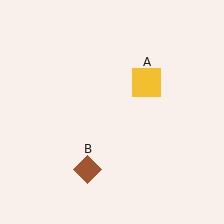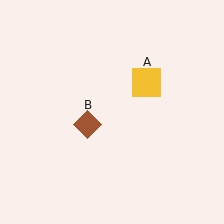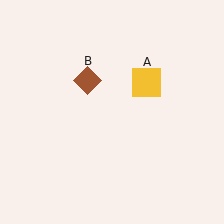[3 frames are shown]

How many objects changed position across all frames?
1 object changed position: brown diamond (object B).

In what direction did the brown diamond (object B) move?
The brown diamond (object B) moved up.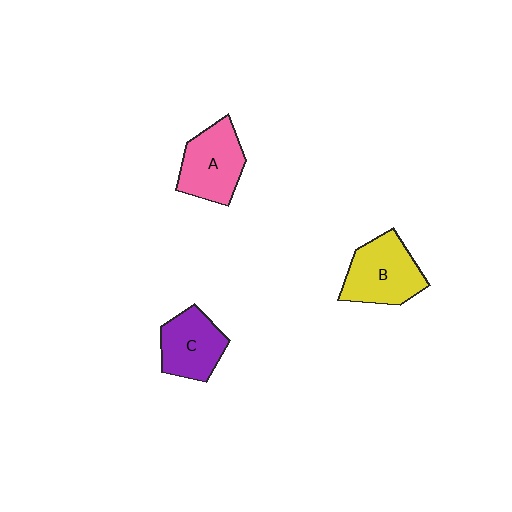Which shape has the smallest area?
Shape C (purple).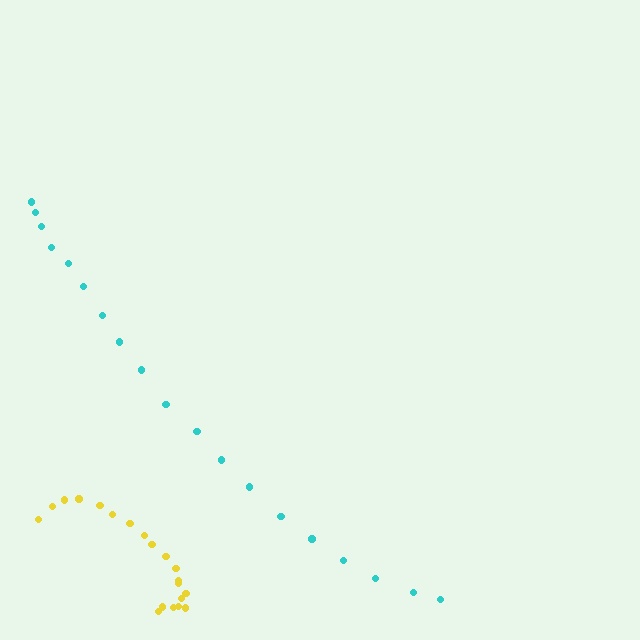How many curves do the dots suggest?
There are 2 distinct paths.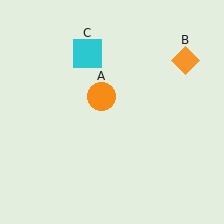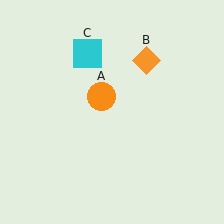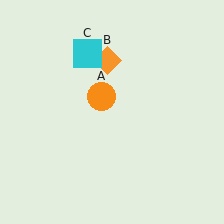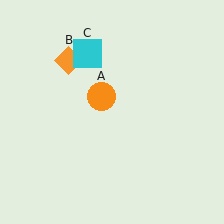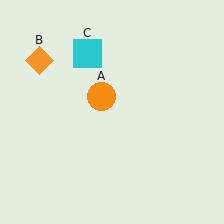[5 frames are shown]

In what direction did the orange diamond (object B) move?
The orange diamond (object B) moved left.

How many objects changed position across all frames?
1 object changed position: orange diamond (object B).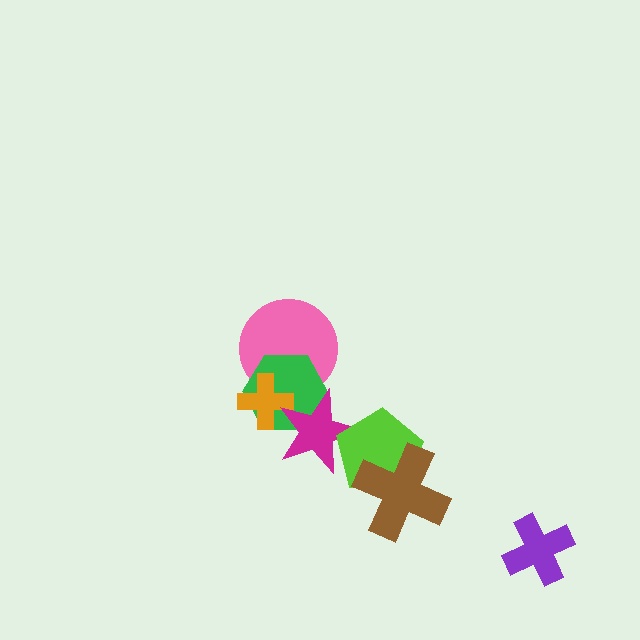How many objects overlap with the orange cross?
3 objects overlap with the orange cross.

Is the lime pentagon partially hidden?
Yes, it is partially covered by another shape.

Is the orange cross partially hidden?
Yes, it is partially covered by another shape.